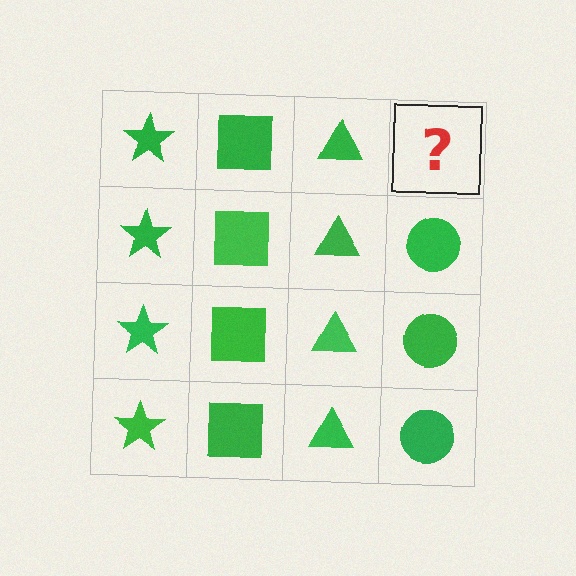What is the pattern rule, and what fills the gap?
The rule is that each column has a consistent shape. The gap should be filled with a green circle.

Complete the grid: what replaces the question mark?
The question mark should be replaced with a green circle.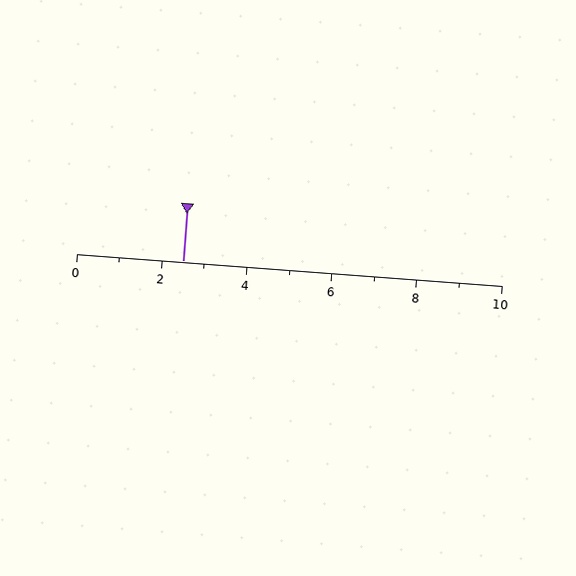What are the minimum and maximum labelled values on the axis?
The axis runs from 0 to 10.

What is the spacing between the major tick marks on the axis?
The major ticks are spaced 2 apart.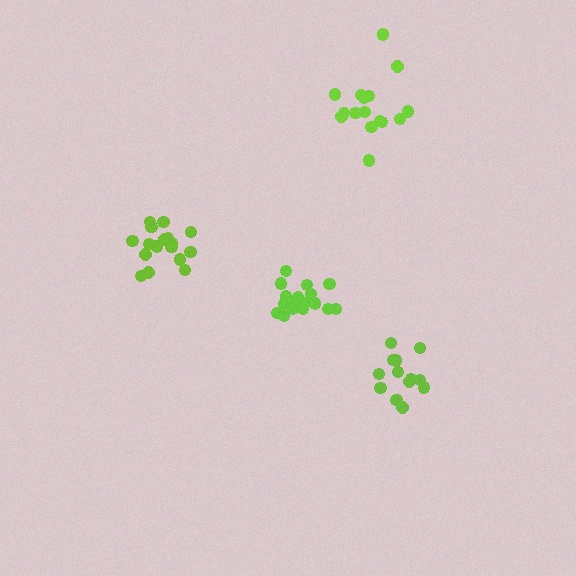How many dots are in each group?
Group 1: 19 dots, Group 2: 13 dots, Group 3: 18 dots, Group 4: 16 dots (66 total).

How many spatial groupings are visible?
There are 4 spatial groupings.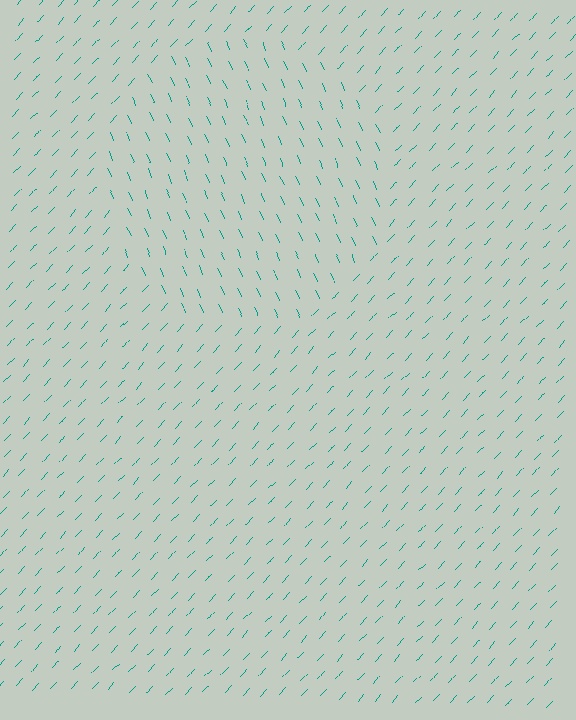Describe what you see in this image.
The image is filled with small teal line segments. A circle region in the image has lines oriented differently from the surrounding lines, creating a visible texture boundary.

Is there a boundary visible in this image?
Yes, there is a texture boundary formed by a change in line orientation.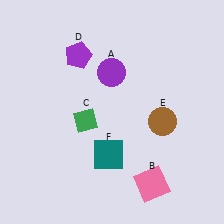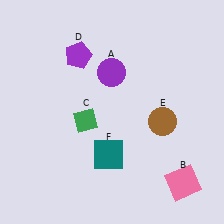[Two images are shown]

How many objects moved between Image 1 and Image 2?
1 object moved between the two images.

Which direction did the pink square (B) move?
The pink square (B) moved right.